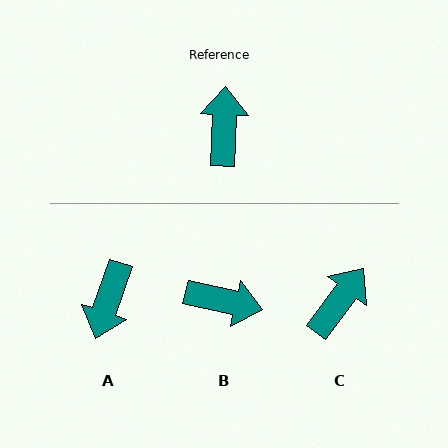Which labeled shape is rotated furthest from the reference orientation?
A, about 163 degrees away.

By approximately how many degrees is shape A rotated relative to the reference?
Approximately 163 degrees counter-clockwise.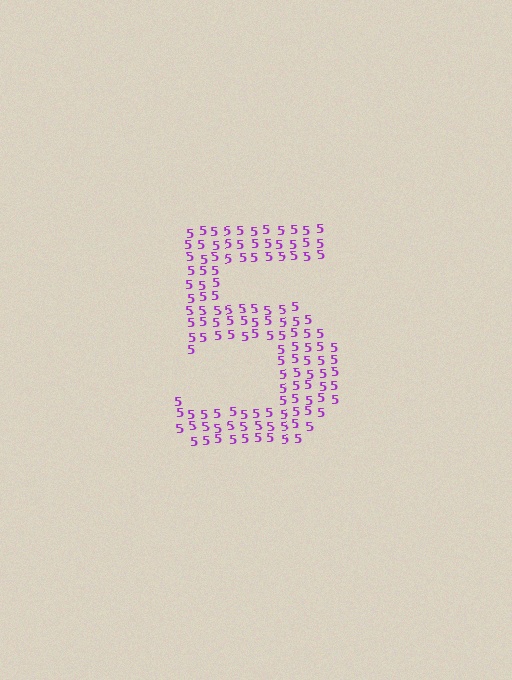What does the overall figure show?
The overall figure shows the digit 5.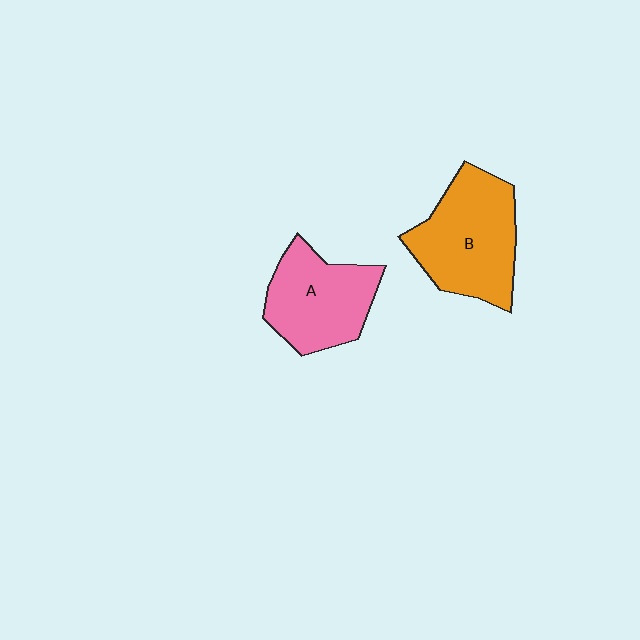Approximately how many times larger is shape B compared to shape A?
Approximately 1.2 times.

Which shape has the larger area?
Shape B (orange).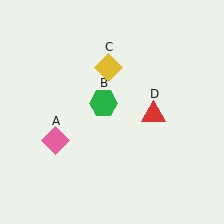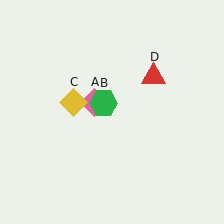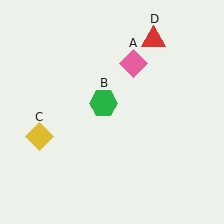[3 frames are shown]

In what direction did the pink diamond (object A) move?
The pink diamond (object A) moved up and to the right.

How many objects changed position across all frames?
3 objects changed position: pink diamond (object A), yellow diamond (object C), red triangle (object D).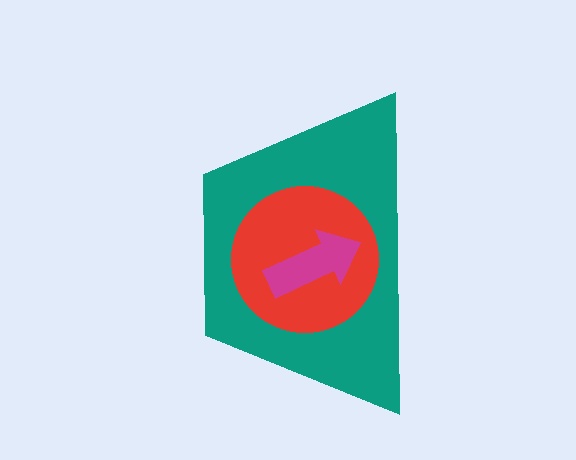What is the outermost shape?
The teal trapezoid.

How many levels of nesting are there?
3.